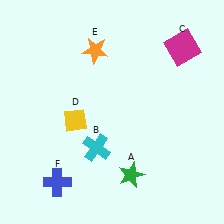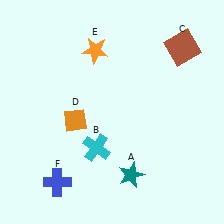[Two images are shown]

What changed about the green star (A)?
In Image 1, A is green. In Image 2, it changed to teal.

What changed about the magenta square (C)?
In Image 1, C is magenta. In Image 2, it changed to brown.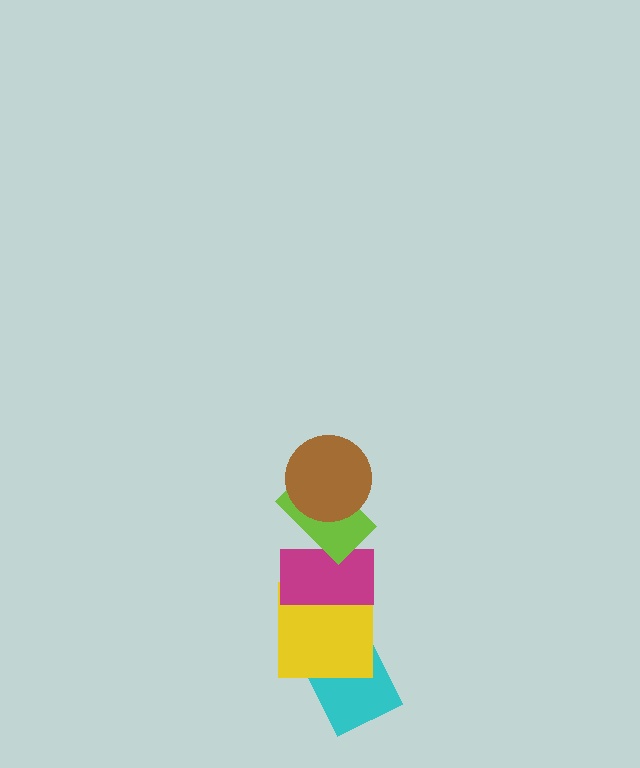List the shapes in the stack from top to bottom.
From top to bottom: the brown circle, the lime rectangle, the magenta rectangle, the yellow square, the cyan diamond.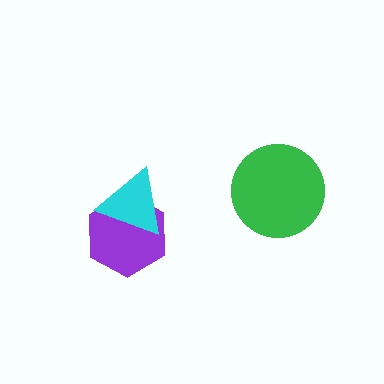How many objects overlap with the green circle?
0 objects overlap with the green circle.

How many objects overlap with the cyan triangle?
1 object overlaps with the cyan triangle.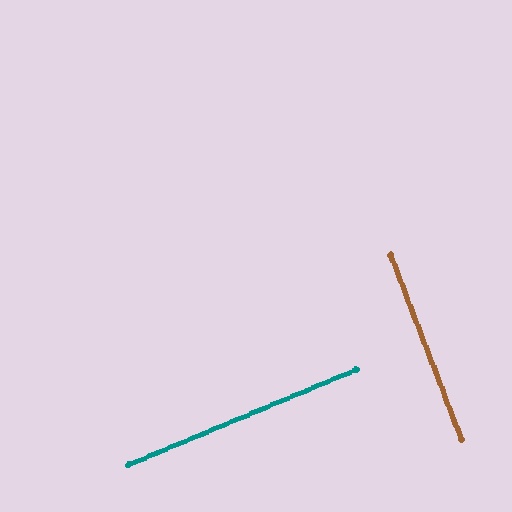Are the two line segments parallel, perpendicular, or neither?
Perpendicular — they meet at approximately 89°.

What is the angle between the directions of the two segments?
Approximately 89 degrees.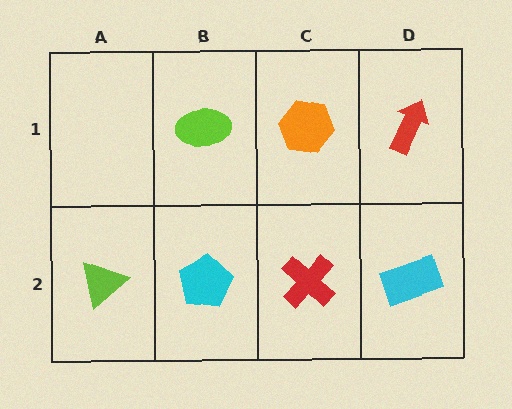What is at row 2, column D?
A cyan rectangle.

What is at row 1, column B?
A lime ellipse.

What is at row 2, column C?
A red cross.